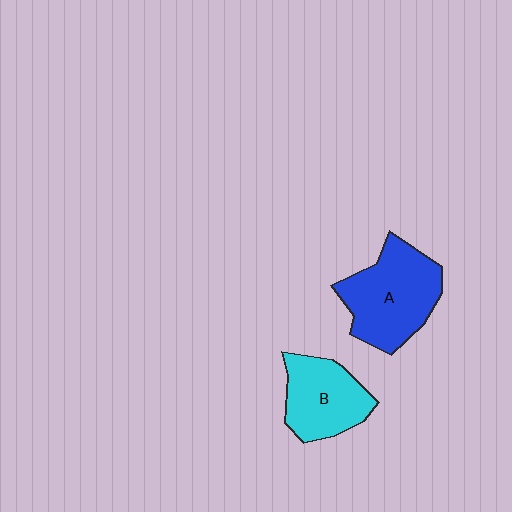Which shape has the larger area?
Shape A (blue).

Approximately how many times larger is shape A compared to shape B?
Approximately 1.3 times.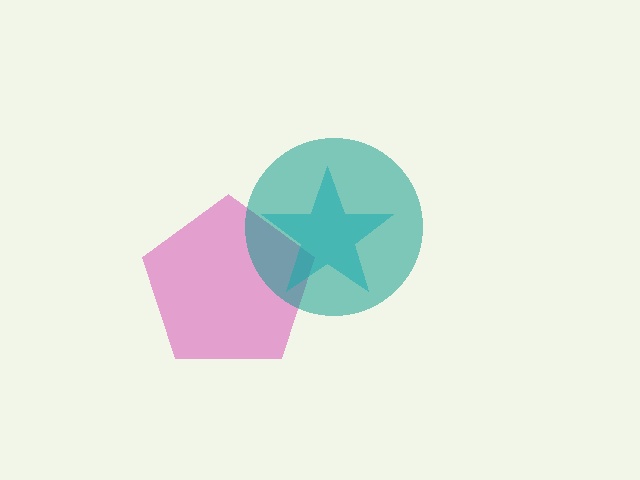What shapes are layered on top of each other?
The layered shapes are: a pink pentagon, a cyan star, a teal circle.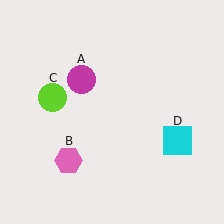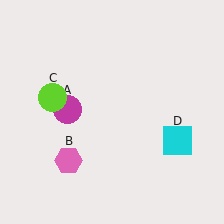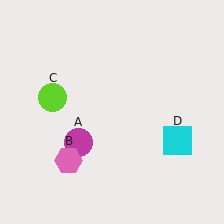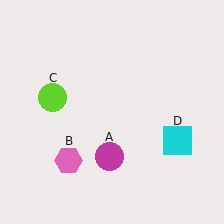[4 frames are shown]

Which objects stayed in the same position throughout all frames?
Pink hexagon (object B) and lime circle (object C) and cyan square (object D) remained stationary.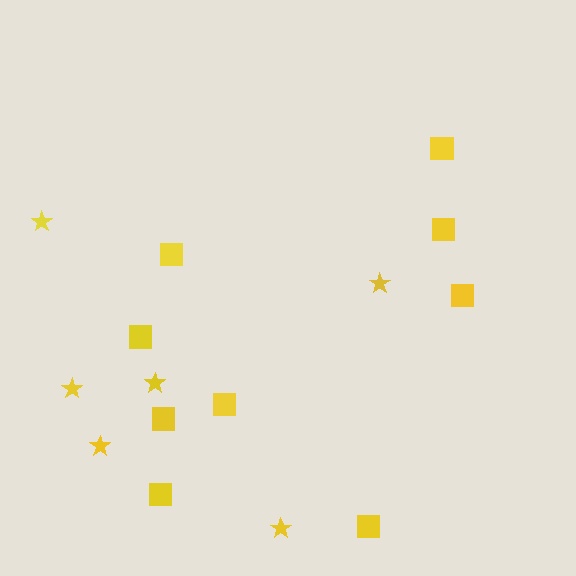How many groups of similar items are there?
There are 2 groups: one group of squares (9) and one group of stars (6).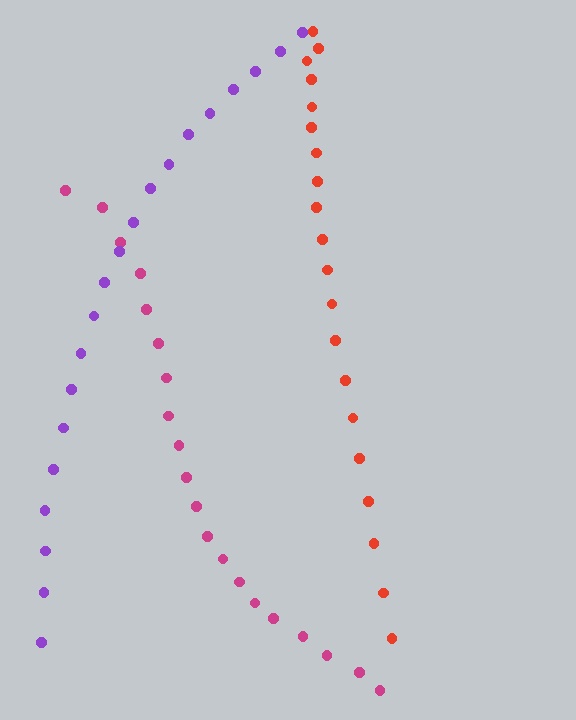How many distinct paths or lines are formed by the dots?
There are 3 distinct paths.